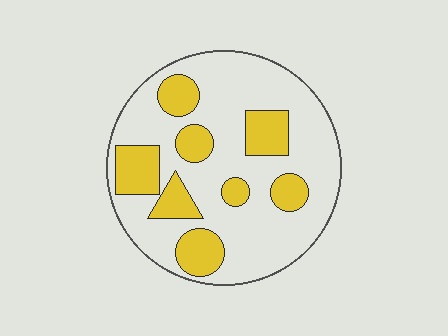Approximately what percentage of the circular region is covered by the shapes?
Approximately 30%.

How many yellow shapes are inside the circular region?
8.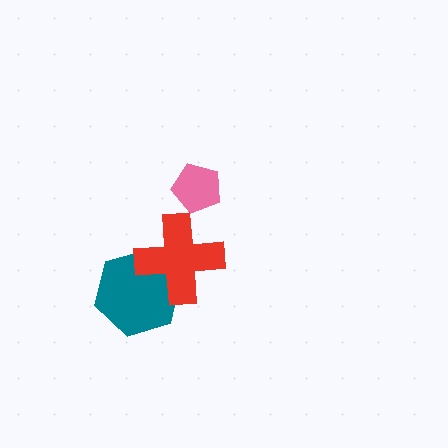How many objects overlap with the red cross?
1 object overlaps with the red cross.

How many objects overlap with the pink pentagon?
0 objects overlap with the pink pentagon.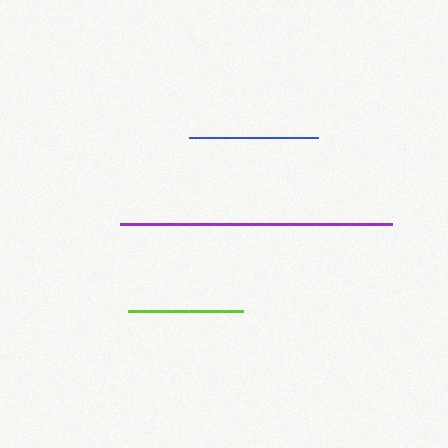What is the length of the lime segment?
The lime segment is approximately 115 pixels long.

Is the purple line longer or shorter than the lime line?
The purple line is longer than the lime line.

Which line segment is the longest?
The purple line is the longest at approximately 273 pixels.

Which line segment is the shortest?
The lime line is the shortest at approximately 115 pixels.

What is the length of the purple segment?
The purple segment is approximately 273 pixels long.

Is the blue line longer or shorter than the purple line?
The purple line is longer than the blue line.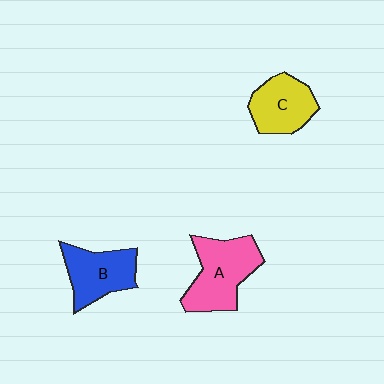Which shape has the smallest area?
Shape C (yellow).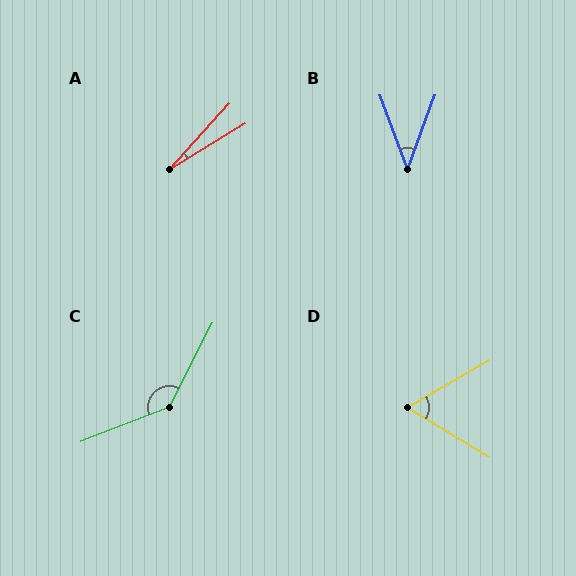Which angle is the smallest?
A, at approximately 16 degrees.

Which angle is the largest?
C, at approximately 138 degrees.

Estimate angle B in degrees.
Approximately 40 degrees.